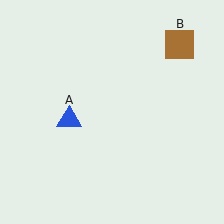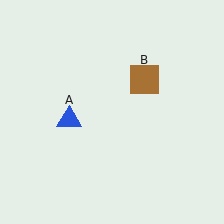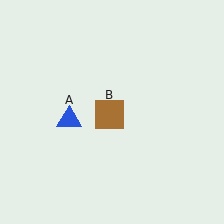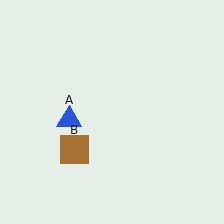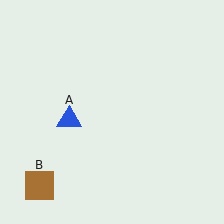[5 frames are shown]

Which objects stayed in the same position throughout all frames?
Blue triangle (object A) remained stationary.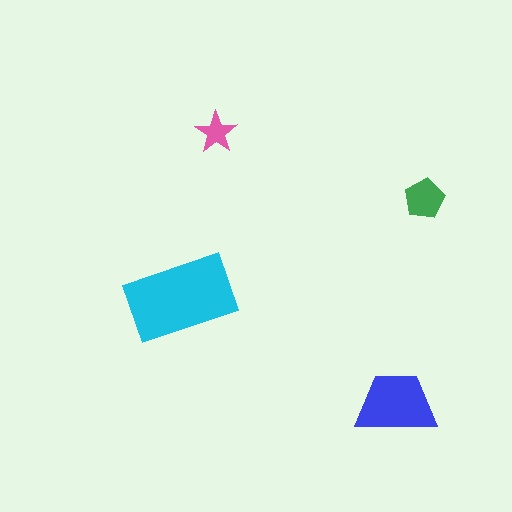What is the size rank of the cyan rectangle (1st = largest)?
1st.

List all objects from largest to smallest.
The cyan rectangle, the blue trapezoid, the green pentagon, the pink star.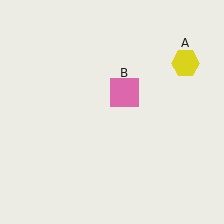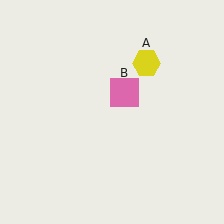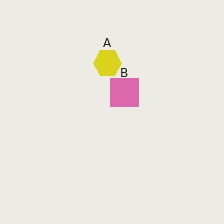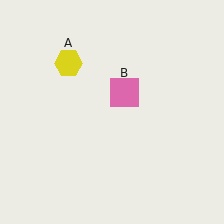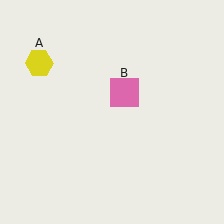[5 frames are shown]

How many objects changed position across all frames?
1 object changed position: yellow hexagon (object A).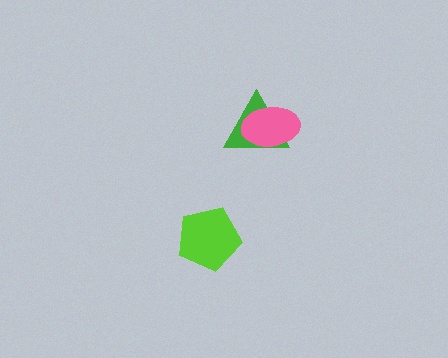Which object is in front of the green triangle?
The pink ellipse is in front of the green triangle.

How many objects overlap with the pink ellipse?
1 object overlaps with the pink ellipse.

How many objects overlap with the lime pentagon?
0 objects overlap with the lime pentagon.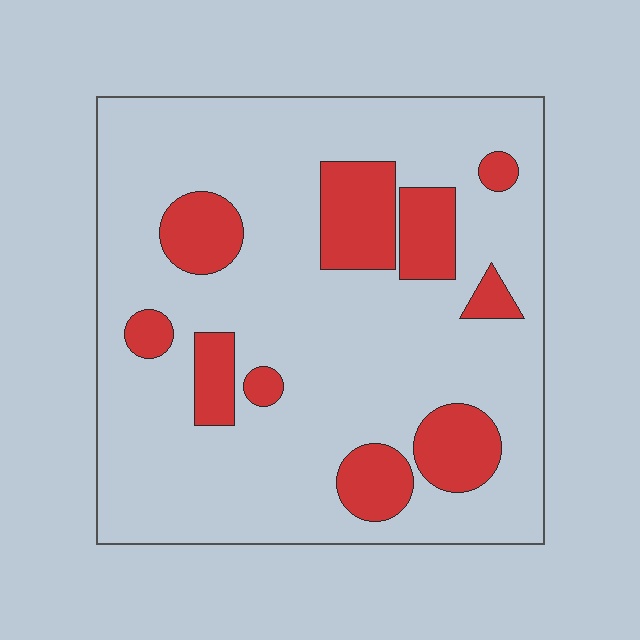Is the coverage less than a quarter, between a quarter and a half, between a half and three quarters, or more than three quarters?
Less than a quarter.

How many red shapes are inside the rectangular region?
10.